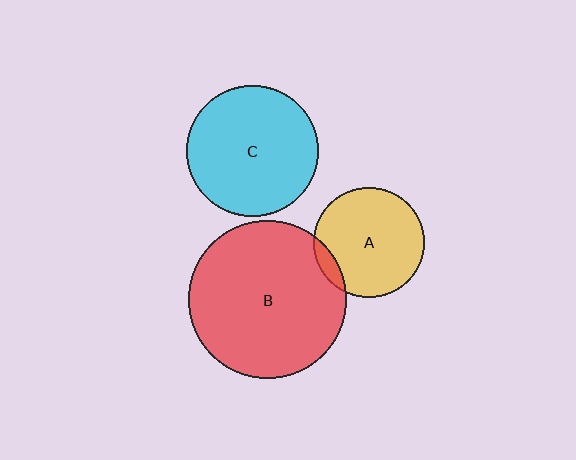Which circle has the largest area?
Circle B (red).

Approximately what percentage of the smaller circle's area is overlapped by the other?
Approximately 10%.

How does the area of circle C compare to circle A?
Approximately 1.4 times.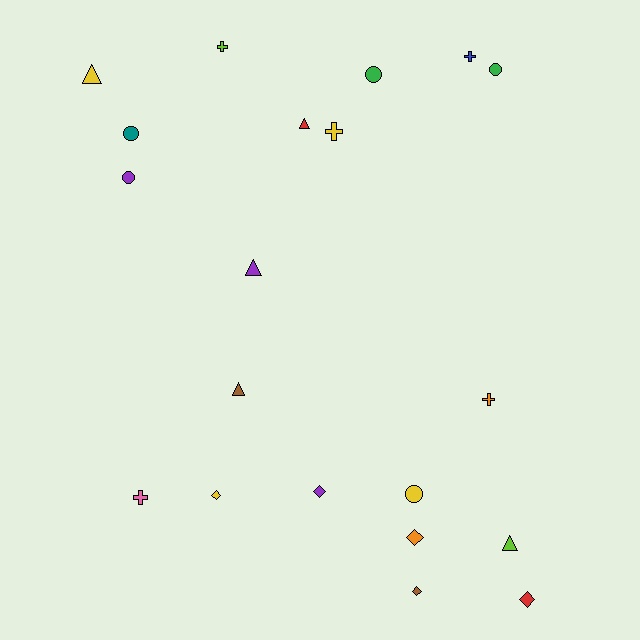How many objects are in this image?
There are 20 objects.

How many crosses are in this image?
There are 5 crosses.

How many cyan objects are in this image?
There are no cyan objects.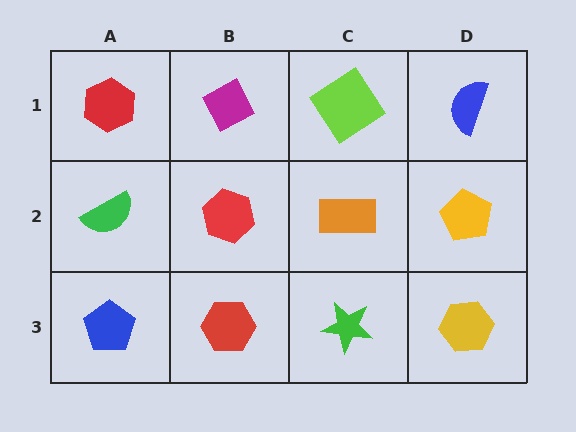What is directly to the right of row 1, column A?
A magenta diamond.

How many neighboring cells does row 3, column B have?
3.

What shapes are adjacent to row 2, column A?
A red hexagon (row 1, column A), a blue pentagon (row 3, column A), a red hexagon (row 2, column B).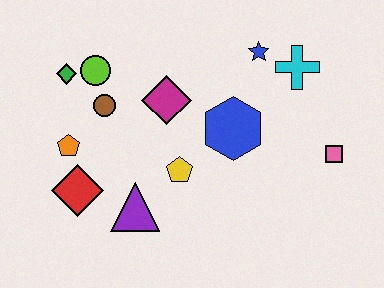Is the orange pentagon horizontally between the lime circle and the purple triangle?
No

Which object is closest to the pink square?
The cyan cross is closest to the pink square.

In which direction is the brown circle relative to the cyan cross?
The brown circle is to the left of the cyan cross.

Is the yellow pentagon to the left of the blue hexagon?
Yes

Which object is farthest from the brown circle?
The pink square is farthest from the brown circle.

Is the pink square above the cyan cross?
No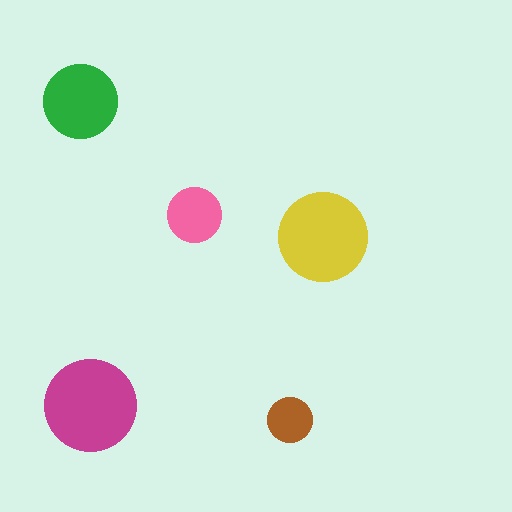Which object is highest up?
The green circle is topmost.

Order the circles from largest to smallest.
the magenta one, the yellow one, the green one, the pink one, the brown one.